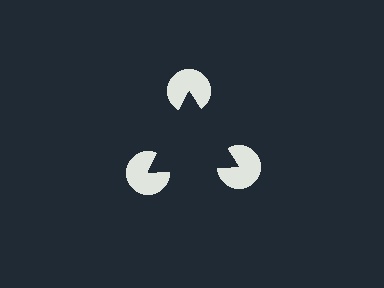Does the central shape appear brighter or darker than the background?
It typically appears slightly darker than the background, even though no actual brightness change is drawn.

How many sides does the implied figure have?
3 sides.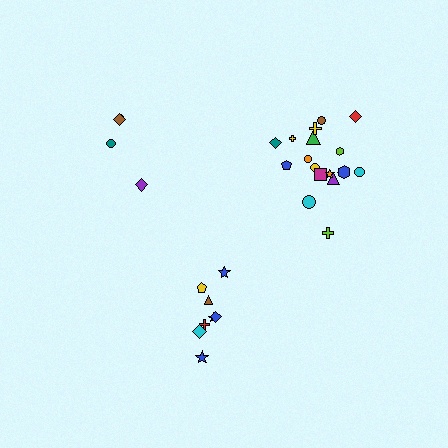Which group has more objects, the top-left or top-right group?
The top-right group.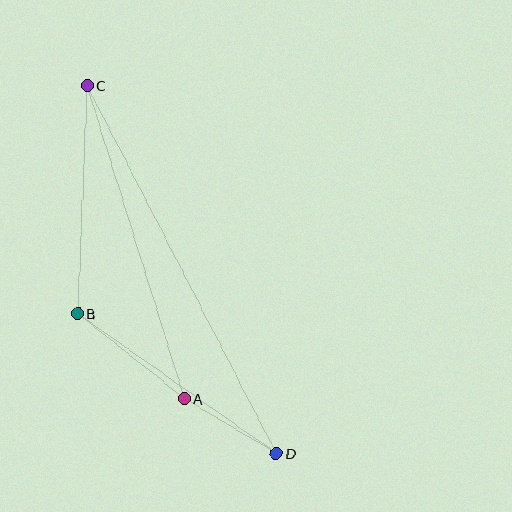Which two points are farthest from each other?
Points C and D are farthest from each other.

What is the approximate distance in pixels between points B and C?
The distance between B and C is approximately 229 pixels.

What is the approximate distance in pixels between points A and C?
The distance between A and C is approximately 328 pixels.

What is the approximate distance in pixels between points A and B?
The distance between A and B is approximately 137 pixels.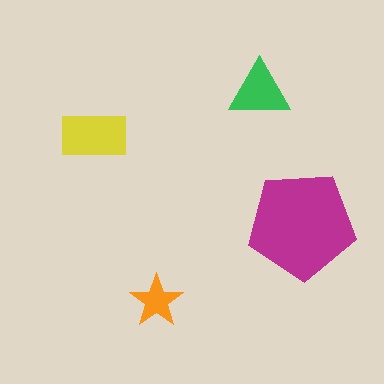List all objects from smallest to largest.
The orange star, the green triangle, the yellow rectangle, the magenta pentagon.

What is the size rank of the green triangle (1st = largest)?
3rd.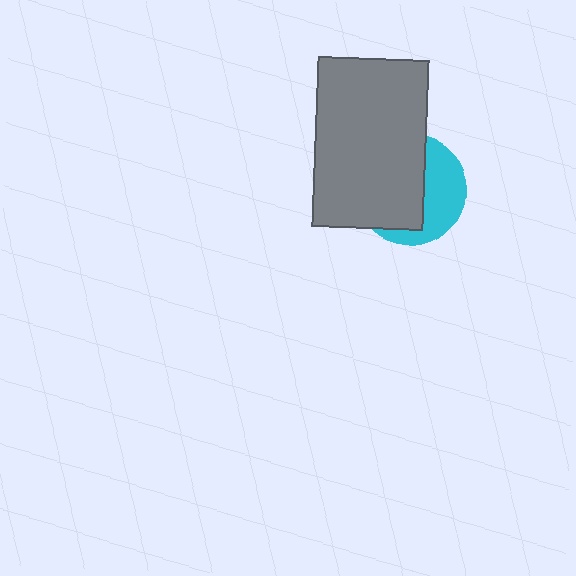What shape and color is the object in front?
The object in front is a gray rectangle.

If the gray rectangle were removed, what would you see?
You would see the complete cyan circle.